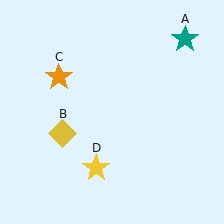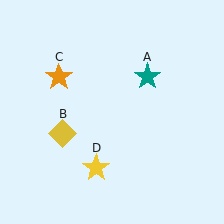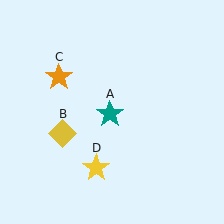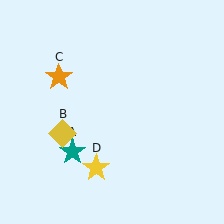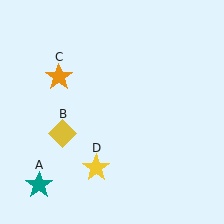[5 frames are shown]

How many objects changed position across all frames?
1 object changed position: teal star (object A).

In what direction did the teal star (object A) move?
The teal star (object A) moved down and to the left.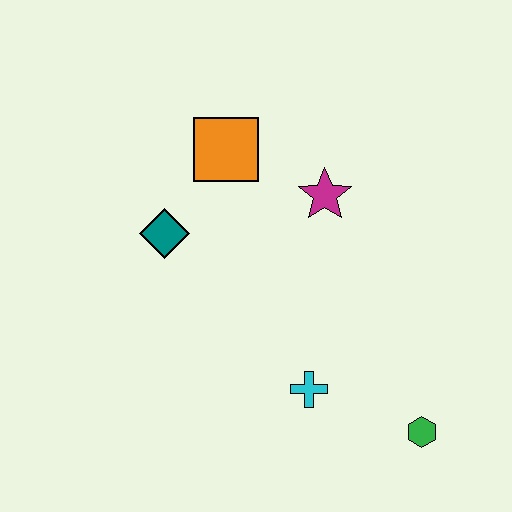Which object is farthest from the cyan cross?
The orange square is farthest from the cyan cross.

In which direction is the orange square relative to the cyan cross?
The orange square is above the cyan cross.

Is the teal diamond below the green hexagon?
No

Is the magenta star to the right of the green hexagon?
No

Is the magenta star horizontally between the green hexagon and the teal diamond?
Yes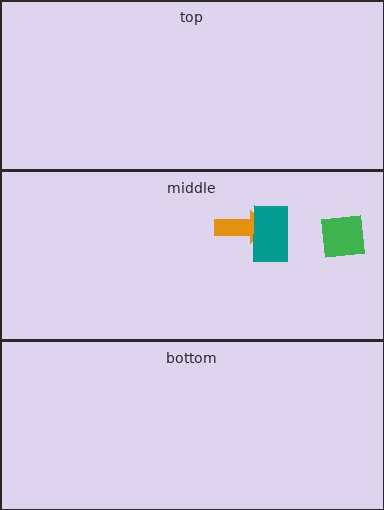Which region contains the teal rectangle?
The middle region.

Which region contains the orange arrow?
The middle region.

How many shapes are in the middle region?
3.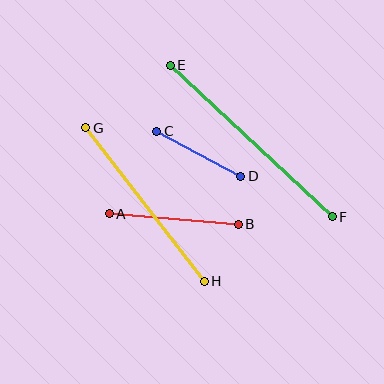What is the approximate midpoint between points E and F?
The midpoint is at approximately (251, 141) pixels.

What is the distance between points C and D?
The distance is approximately 95 pixels.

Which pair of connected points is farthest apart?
Points E and F are farthest apart.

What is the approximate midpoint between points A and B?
The midpoint is at approximately (174, 219) pixels.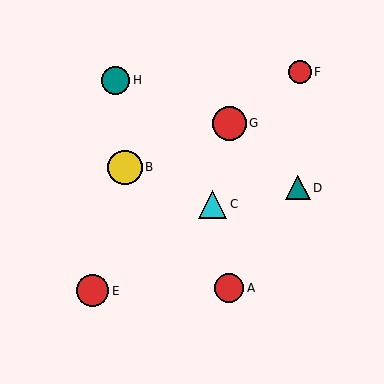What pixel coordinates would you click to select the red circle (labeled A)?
Click at (229, 288) to select the red circle A.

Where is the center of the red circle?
The center of the red circle is at (300, 72).